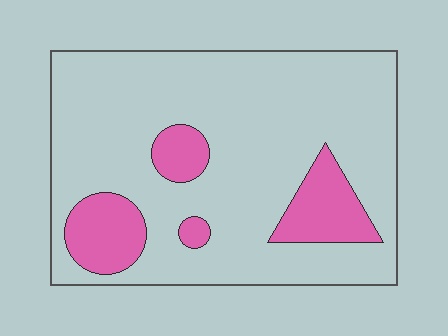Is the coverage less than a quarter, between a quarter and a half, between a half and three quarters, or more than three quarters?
Less than a quarter.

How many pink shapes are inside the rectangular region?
4.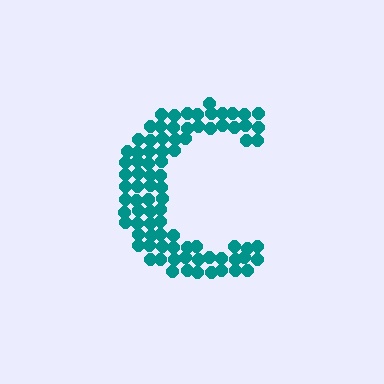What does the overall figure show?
The overall figure shows the letter C.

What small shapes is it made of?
It is made of small circles.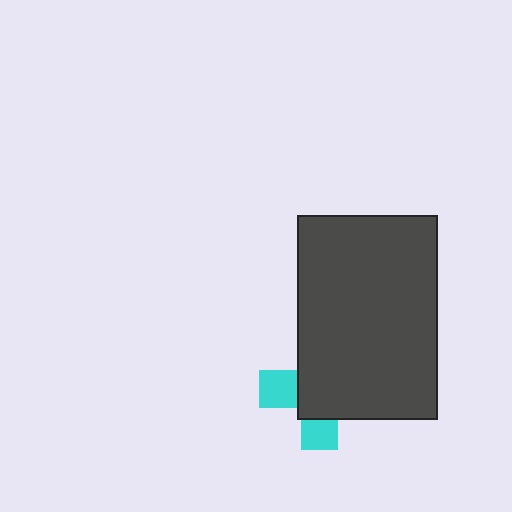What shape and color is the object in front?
The object in front is a dark gray rectangle.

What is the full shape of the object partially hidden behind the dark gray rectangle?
The partially hidden object is a cyan cross.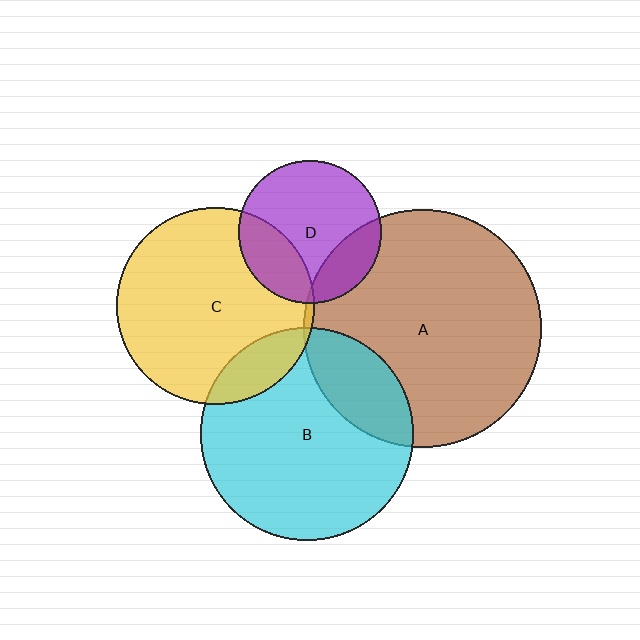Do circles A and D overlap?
Yes.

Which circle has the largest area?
Circle A (brown).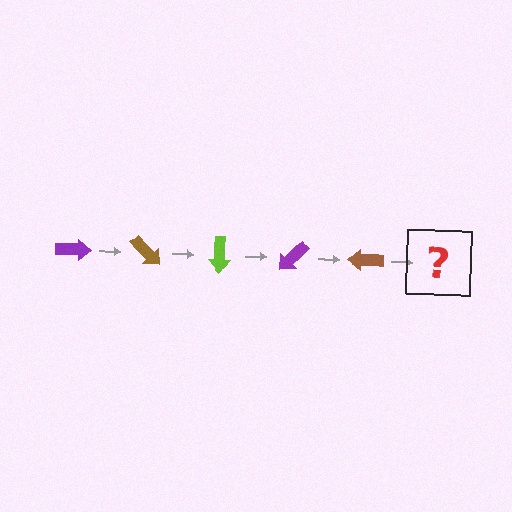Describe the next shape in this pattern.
It should be a lime arrow, rotated 225 degrees from the start.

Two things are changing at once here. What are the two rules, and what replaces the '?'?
The two rules are that it rotates 45 degrees each step and the color cycles through purple, brown, and lime. The '?' should be a lime arrow, rotated 225 degrees from the start.